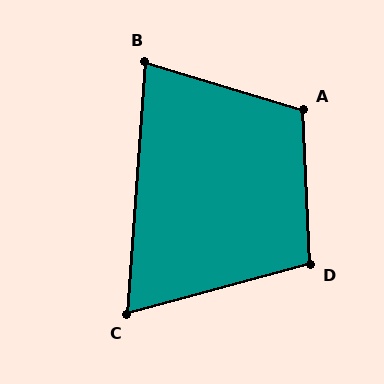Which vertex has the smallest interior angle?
C, at approximately 71 degrees.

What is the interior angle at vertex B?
Approximately 77 degrees (acute).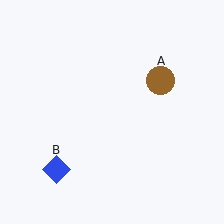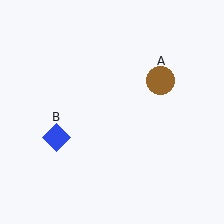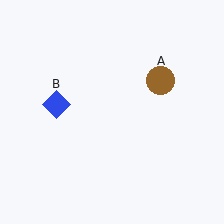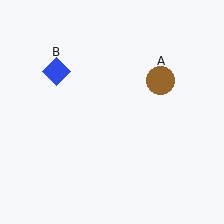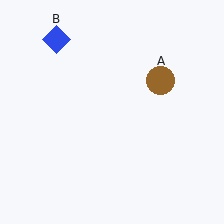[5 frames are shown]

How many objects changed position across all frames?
1 object changed position: blue diamond (object B).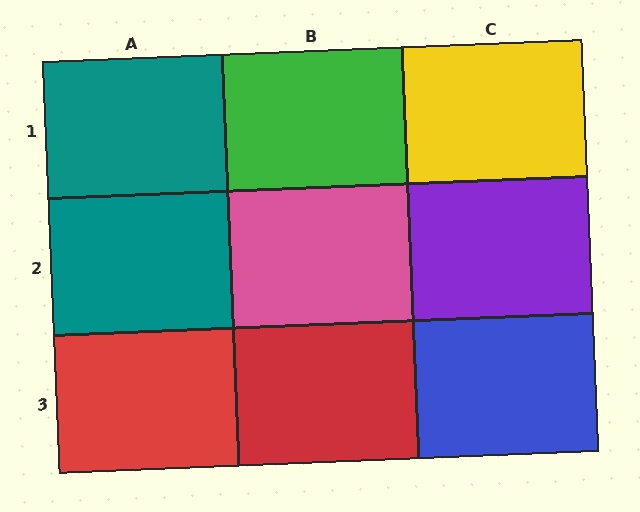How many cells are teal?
2 cells are teal.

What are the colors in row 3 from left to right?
Red, red, blue.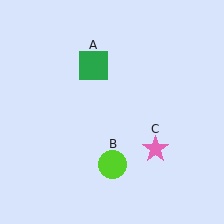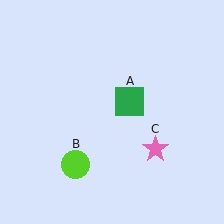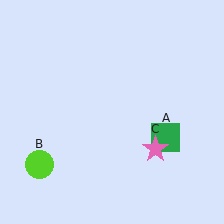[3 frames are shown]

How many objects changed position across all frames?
2 objects changed position: green square (object A), lime circle (object B).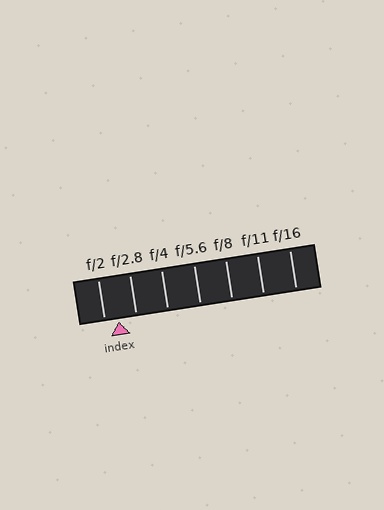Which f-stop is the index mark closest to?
The index mark is closest to f/2.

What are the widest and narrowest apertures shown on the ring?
The widest aperture shown is f/2 and the narrowest is f/16.